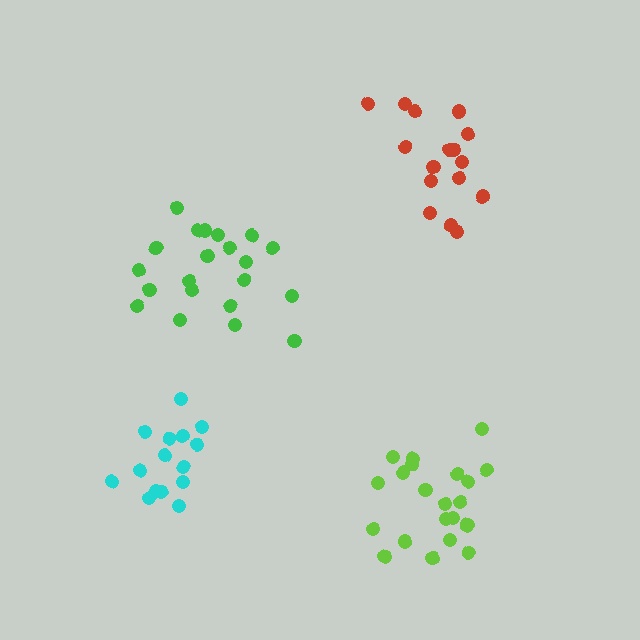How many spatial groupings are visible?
There are 4 spatial groupings.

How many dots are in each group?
Group 1: 16 dots, Group 2: 15 dots, Group 3: 21 dots, Group 4: 21 dots (73 total).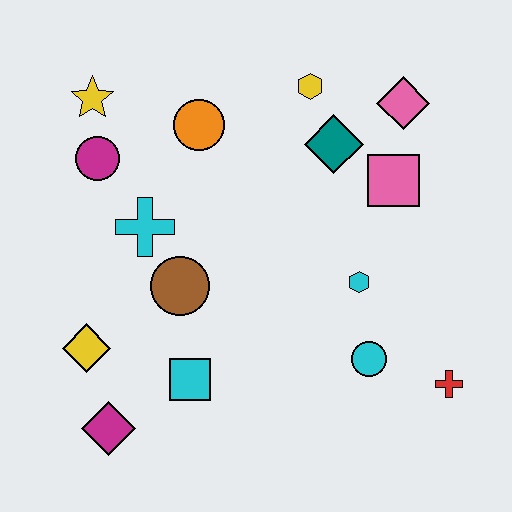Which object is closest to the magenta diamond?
The yellow diamond is closest to the magenta diamond.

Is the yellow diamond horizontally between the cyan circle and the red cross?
No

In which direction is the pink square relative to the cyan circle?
The pink square is above the cyan circle.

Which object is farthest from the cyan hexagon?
The yellow star is farthest from the cyan hexagon.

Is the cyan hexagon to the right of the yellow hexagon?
Yes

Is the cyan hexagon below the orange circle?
Yes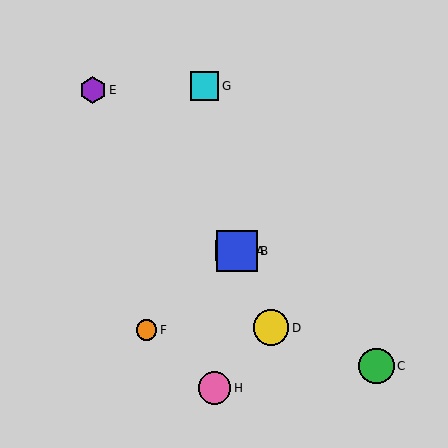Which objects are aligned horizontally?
Objects A, B are aligned horizontally.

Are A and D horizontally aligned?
No, A is at y≈251 and D is at y≈328.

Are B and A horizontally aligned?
Yes, both are at y≈251.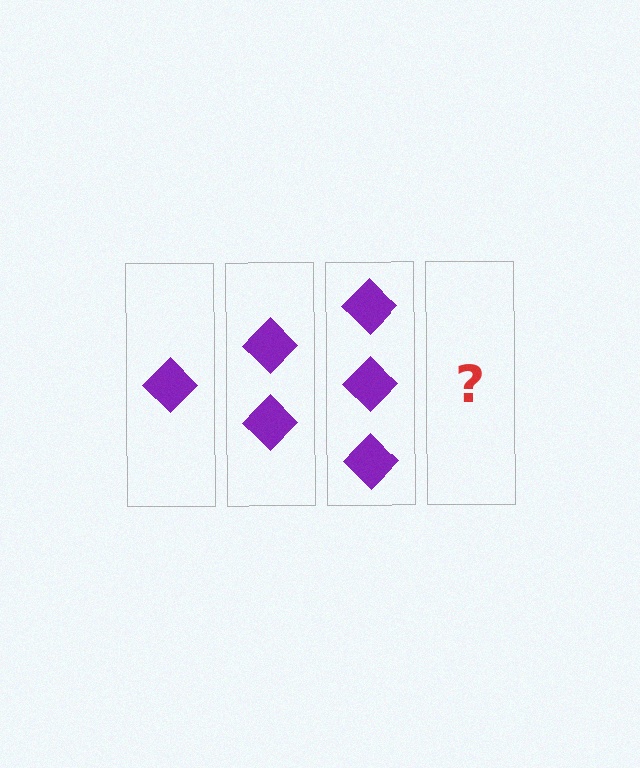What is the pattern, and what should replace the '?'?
The pattern is that each step adds one more diamond. The '?' should be 4 diamonds.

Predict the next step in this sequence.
The next step is 4 diamonds.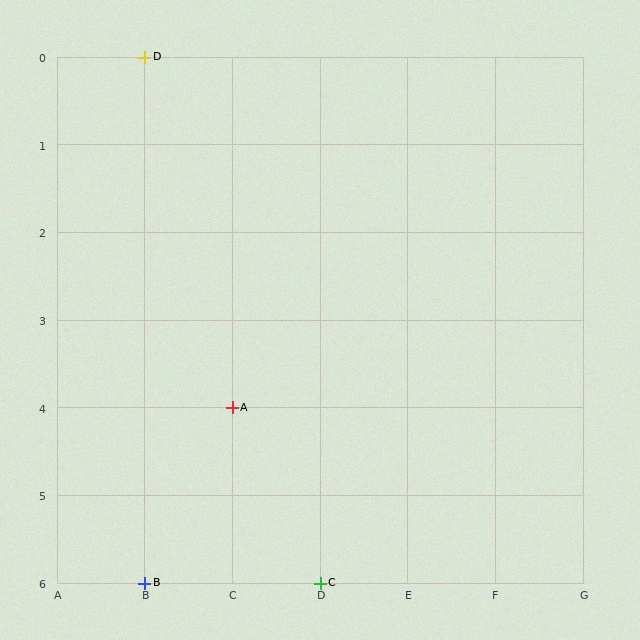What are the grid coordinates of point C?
Point C is at grid coordinates (D, 6).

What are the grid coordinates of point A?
Point A is at grid coordinates (C, 4).